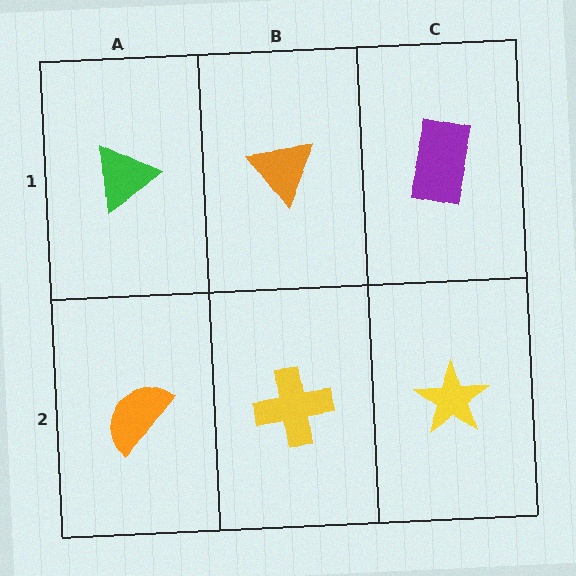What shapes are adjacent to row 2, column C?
A purple rectangle (row 1, column C), a yellow cross (row 2, column B).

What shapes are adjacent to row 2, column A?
A green triangle (row 1, column A), a yellow cross (row 2, column B).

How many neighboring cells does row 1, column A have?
2.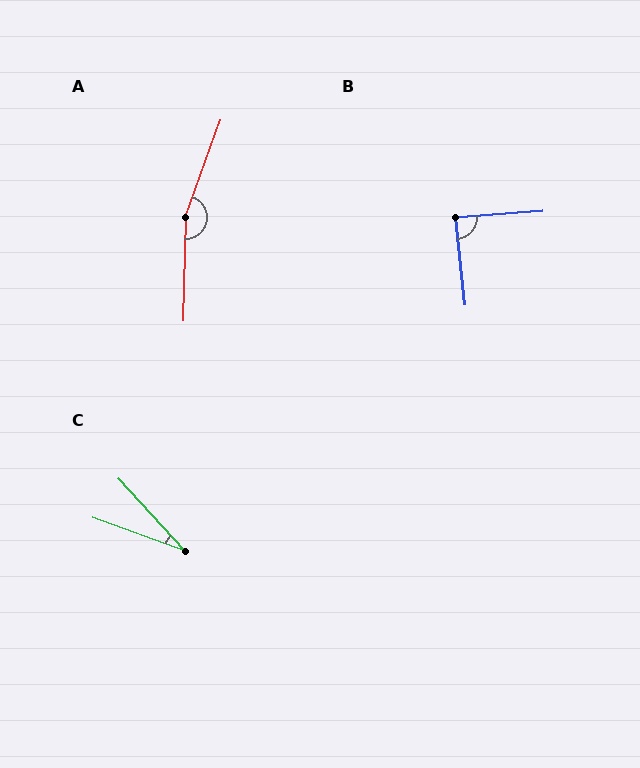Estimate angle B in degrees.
Approximately 88 degrees.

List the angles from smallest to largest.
C (27°), B (88°), A (161°).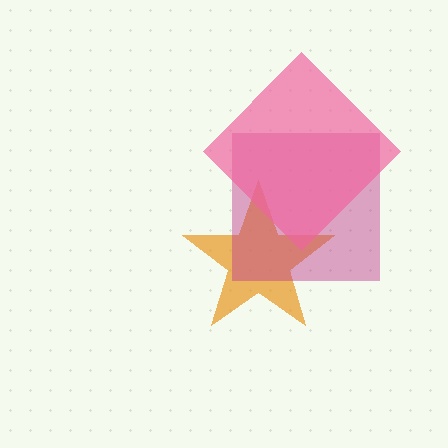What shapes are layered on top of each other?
The layered shapes are: an orange star, a magenta square, a pink diamond.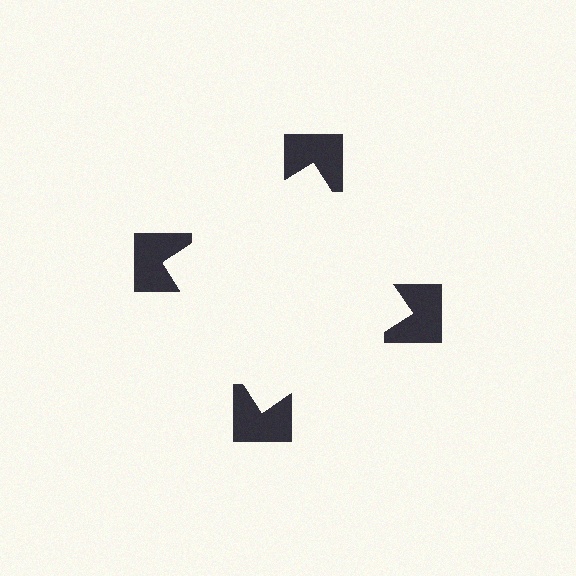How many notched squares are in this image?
There are 4 — one at each vertex of the illusory square.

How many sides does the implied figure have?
4 sides.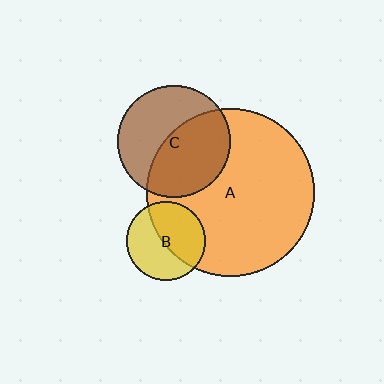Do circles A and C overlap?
Yes.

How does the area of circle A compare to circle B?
Approximately 4.5 times.